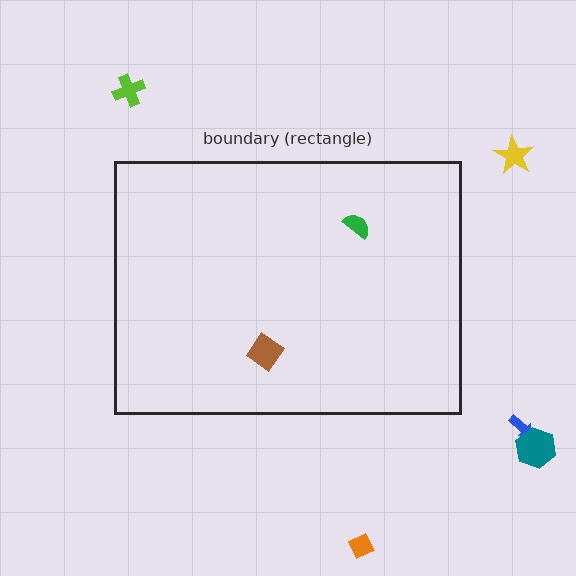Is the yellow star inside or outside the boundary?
Outside.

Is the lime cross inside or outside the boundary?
Outside.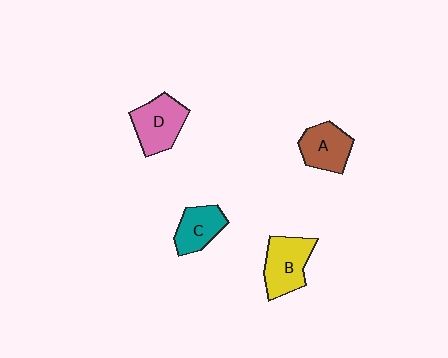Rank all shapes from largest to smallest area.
From largest to smallest: D (pink), B (yellow), A (brown), C (teal).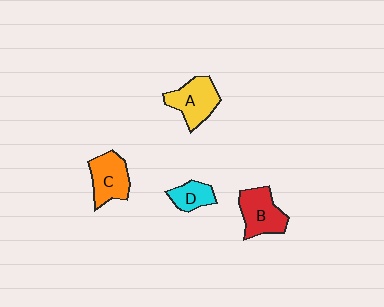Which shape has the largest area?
Shape B (red).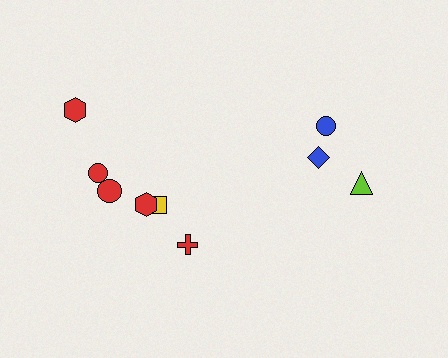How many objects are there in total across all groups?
There are 9 objects.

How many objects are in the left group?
There are 6 objects.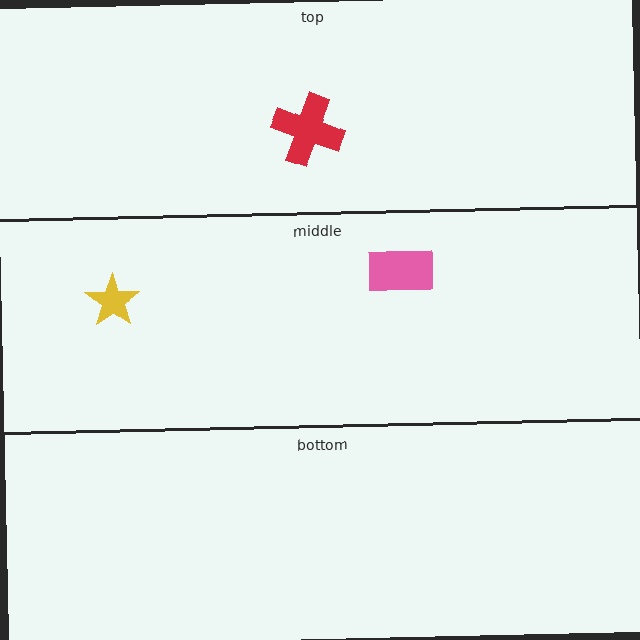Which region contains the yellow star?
The middle region.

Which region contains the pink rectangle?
The middle region.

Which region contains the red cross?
The top region.